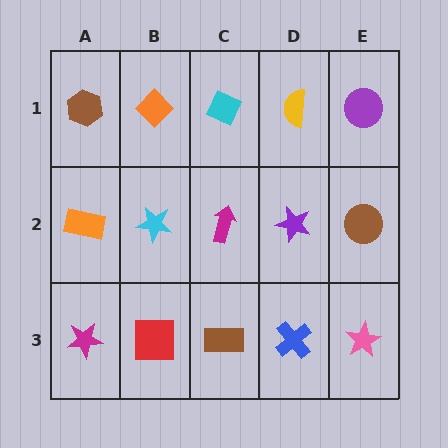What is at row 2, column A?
An orange rectangle.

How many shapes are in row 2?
5 shapes.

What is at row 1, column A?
A brown hexagon.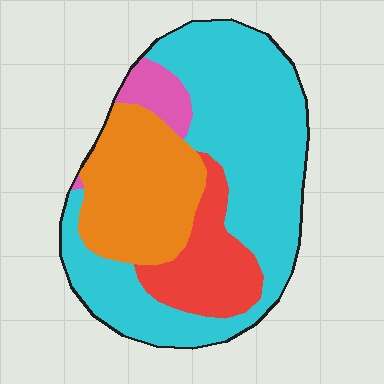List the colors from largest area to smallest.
From largest to smallest: cyan, orange, red, pink.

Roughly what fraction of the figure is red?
Red takes up less than a sixth of the figure.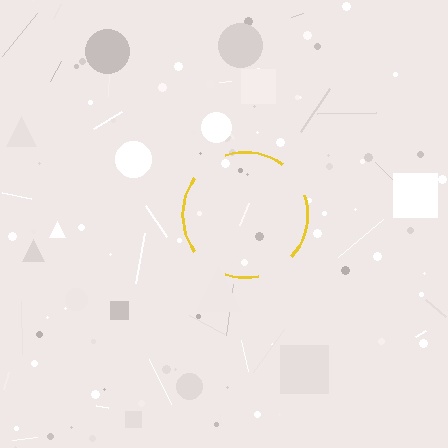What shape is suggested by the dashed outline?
The dashed outline suggests a circle.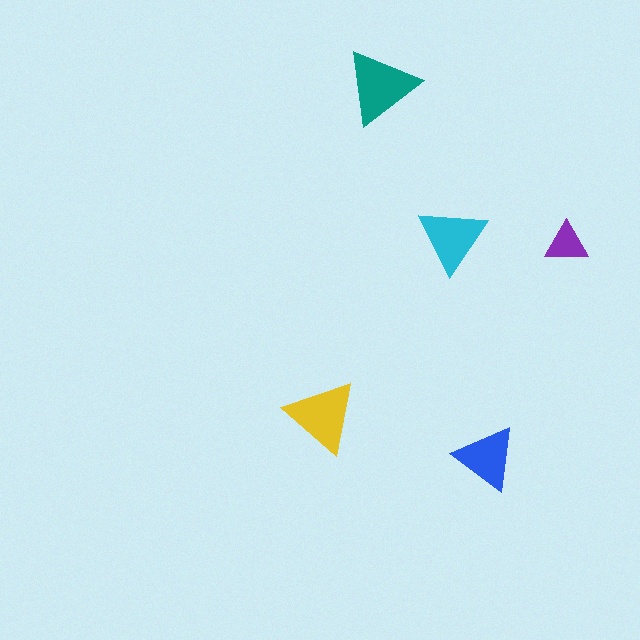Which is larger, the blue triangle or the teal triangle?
The teal one.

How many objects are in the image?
There are 5 objects in the image.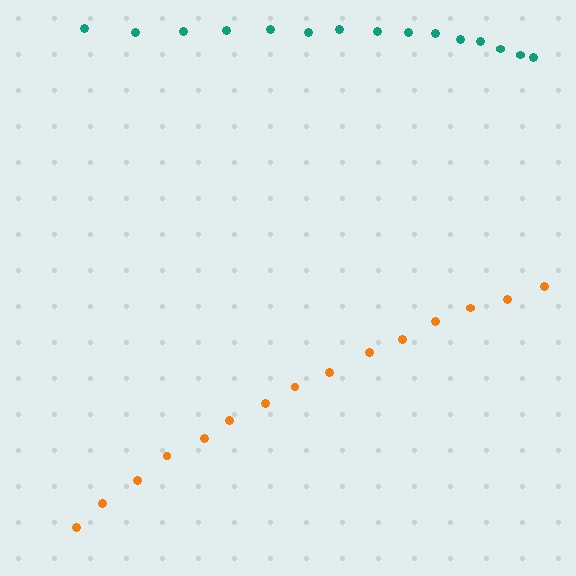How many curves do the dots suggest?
There are 2 distinct paths.